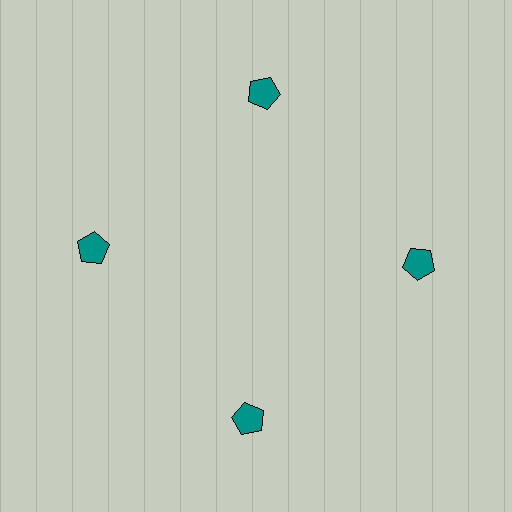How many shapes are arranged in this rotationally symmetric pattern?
There are 4 shapes, arranged in 4 groups of 1.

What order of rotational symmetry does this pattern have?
This pattern has 4-fold rotational symmetry.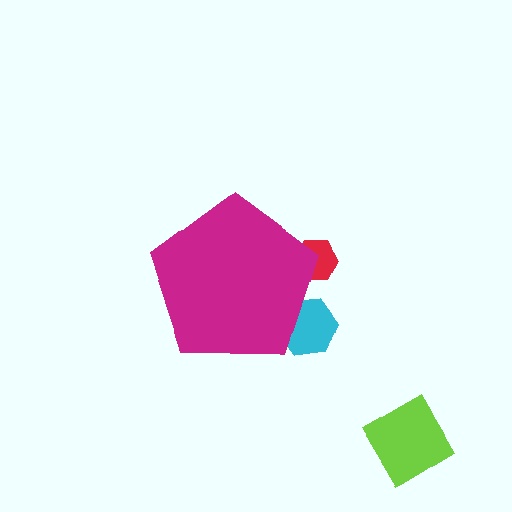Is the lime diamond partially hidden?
No, the lime diamond is fully visible.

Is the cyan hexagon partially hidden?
Yes, the cyan hexagon is partially hidden behind the magenta pentagon.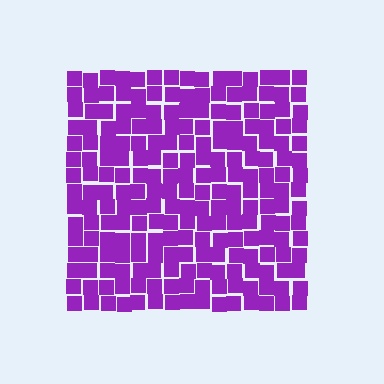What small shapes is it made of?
It is made of small squares.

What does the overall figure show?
The overall figure shows a square.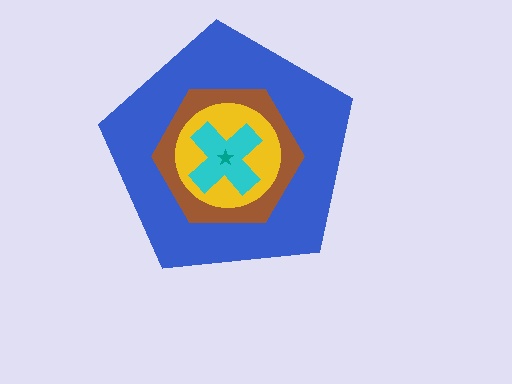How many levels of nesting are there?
5.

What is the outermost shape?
The blue pentagon.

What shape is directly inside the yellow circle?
The cyan cross.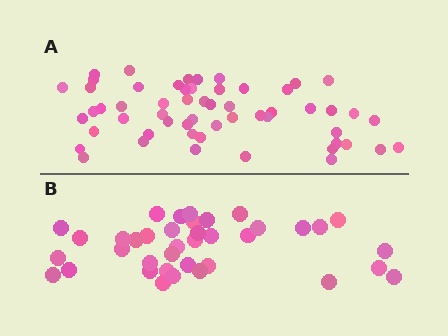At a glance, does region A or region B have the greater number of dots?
Region A (the top region) has more dots.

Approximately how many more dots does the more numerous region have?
Region A has approximately 20 more dots than region B.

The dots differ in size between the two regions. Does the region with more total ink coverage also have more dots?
No. Region B has more total ink coverage because its dots are larger, but region A actually contains more individual dots. Total area can be misleading — the number of items is what matters here.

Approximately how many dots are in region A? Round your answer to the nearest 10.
About 60 dots. (The exact count is 56, which rounds to 60.)